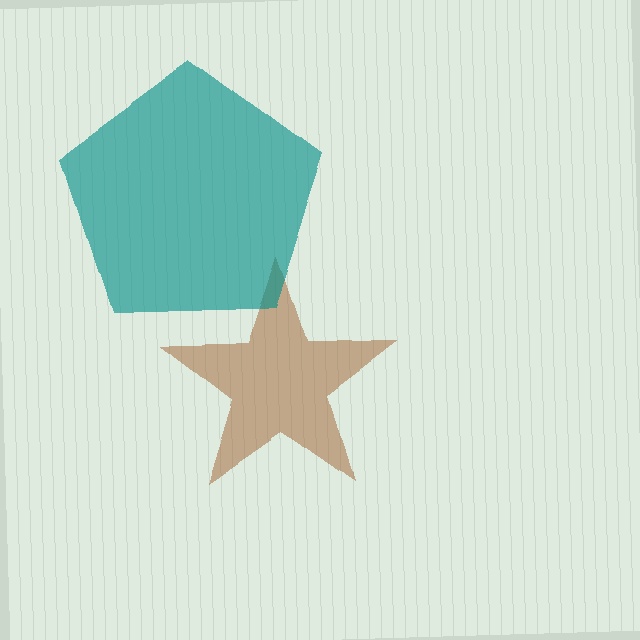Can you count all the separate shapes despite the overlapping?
Yes, there are 2 separate shapes.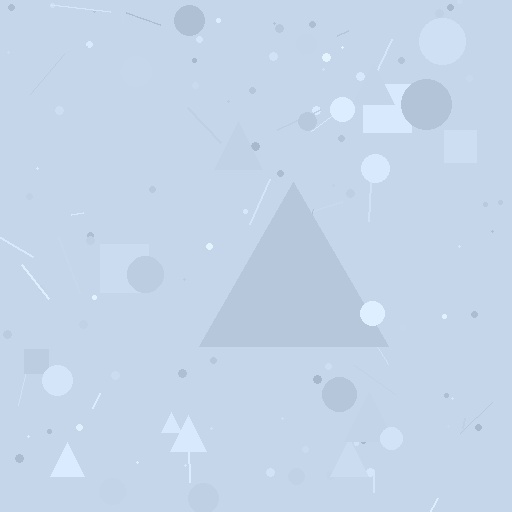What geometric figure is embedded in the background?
A triangle is embedded in the background.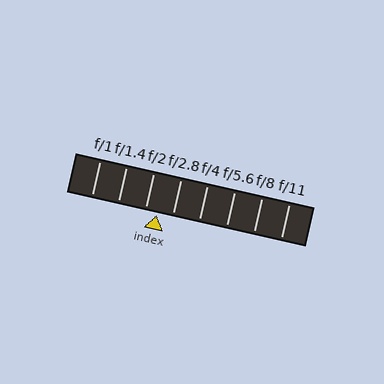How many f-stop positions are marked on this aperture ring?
There are 8 f-stop positions marked.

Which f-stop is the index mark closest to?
The index mark is closest to f/2.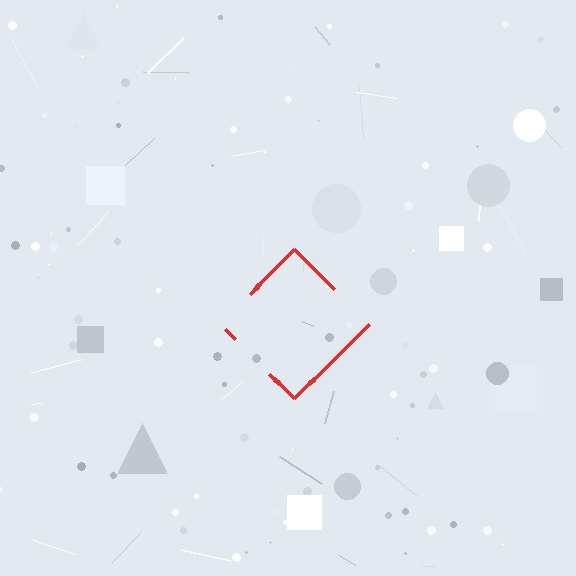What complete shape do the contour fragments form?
The contour fragments form a diamond.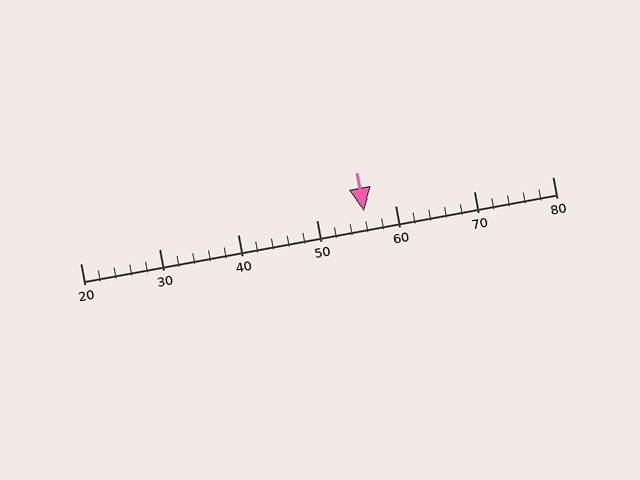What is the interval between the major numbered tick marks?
The major tick marks are spaced 10 units apart.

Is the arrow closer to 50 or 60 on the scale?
The arrow is closer to 60.